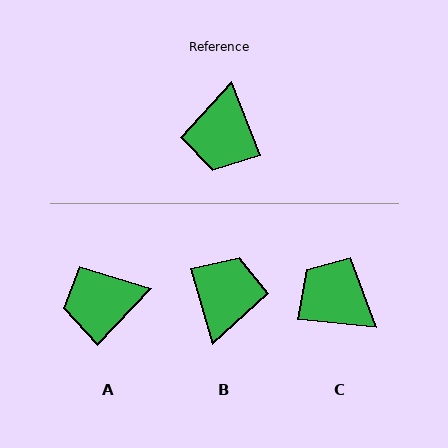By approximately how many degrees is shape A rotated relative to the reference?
Approximately 65 degrees clockwise.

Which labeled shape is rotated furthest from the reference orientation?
B, about 175 degrees away.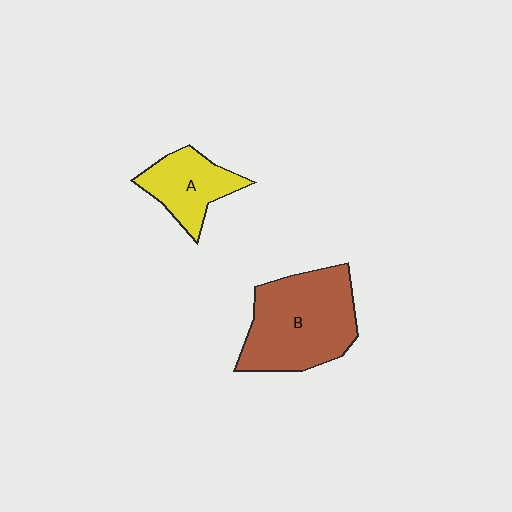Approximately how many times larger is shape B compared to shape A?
Approximately 1.9 times.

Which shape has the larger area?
Shape B (brown).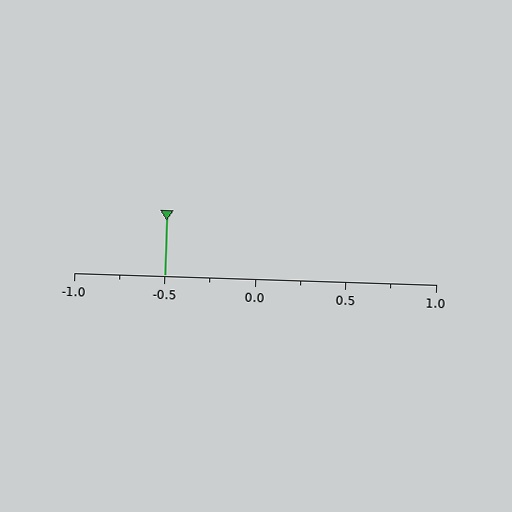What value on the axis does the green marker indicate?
The marker indicates approximately -0.5.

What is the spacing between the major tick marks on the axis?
The major ticks are spaced 0.5 apart.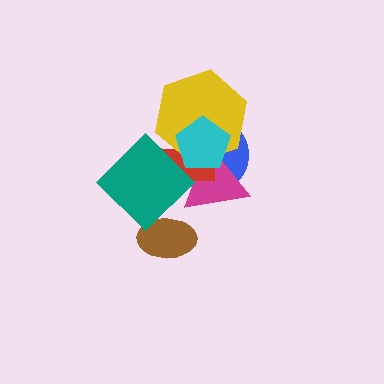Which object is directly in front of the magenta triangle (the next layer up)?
The red rectangle is directly in front of the magenta triangle.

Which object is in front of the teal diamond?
The cyan pentagon is in front of the teal diamond.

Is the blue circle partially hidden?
Yes, it is partially covered by another shape.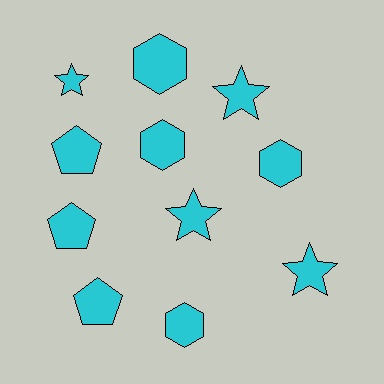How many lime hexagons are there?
There are no lime hexagons.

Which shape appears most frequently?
Star, with 4 objects.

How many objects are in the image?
There are 11 objects.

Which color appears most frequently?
Cyan, with 11 objects.